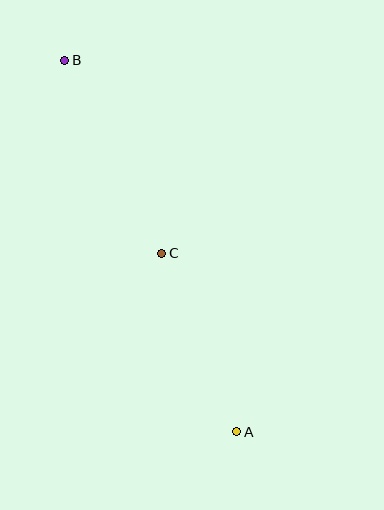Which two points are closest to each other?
Points A and C are closest to each other.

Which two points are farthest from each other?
Points A and B are farthest from each other.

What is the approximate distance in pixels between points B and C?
The distance between B and C is approximately 216 pixels.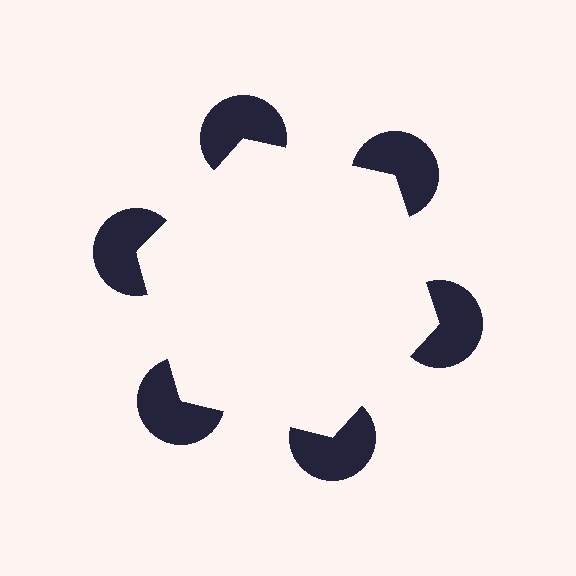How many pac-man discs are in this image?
There are 6 — one at each vertex of the illusory hexagon.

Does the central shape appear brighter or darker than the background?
It typically appears slightly brighter than the background, even though no actual brightness change is drawn.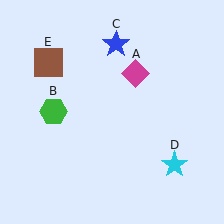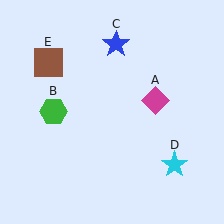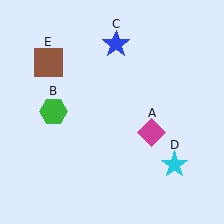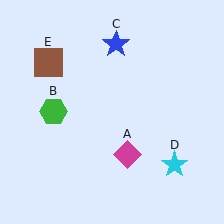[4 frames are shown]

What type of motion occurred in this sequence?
The magenta diamond (object A) rotated clockwise around the center of the scene.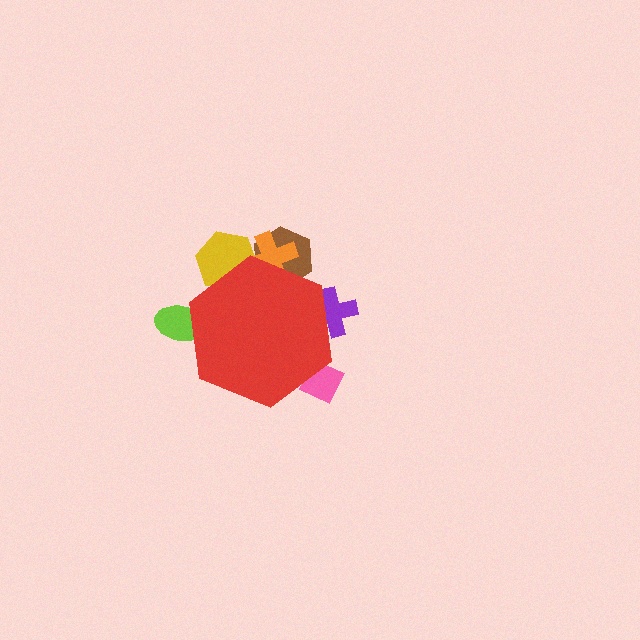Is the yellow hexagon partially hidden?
Yes, the yellow hexagon is partially hidden behind the red hexagon.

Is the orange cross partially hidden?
Yes, the orange cross is partially hidden behind the red hexagon.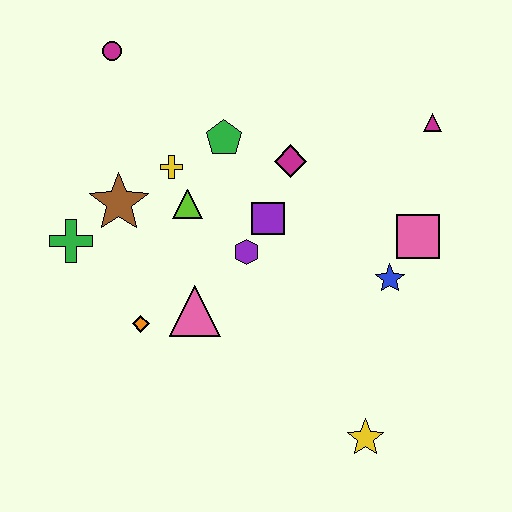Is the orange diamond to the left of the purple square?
Yes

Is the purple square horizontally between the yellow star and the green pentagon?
Yes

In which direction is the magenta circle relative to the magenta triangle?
The magenta circle is to the left of the magenta triangle.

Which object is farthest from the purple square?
The yellow star is farthest from the purple square.